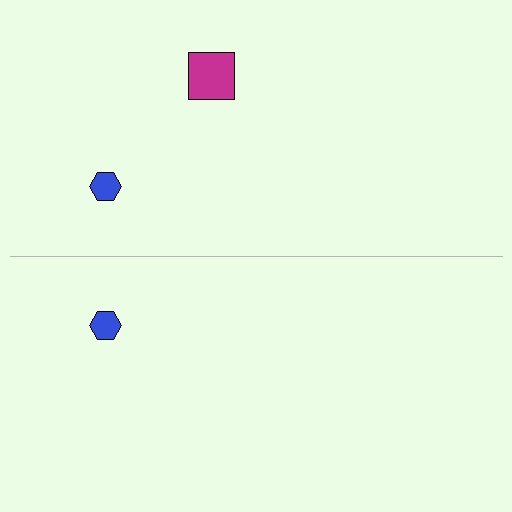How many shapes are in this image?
There are 3 shapes in this image.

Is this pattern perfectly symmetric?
No, the pattern is not perfectly symmetric. A magenta square is missing from the bottom side.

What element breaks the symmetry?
A magenta square is missing from the bottom side.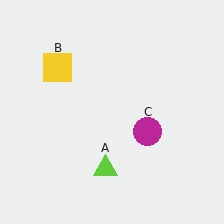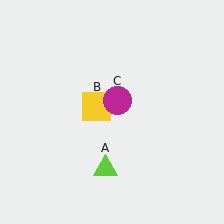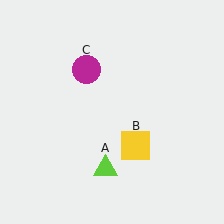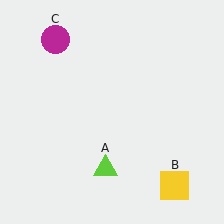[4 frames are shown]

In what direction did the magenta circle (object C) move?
The magenta circle (object C) moved up and to the left.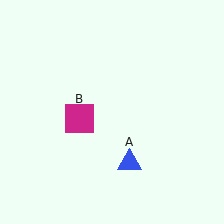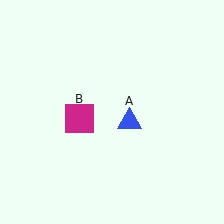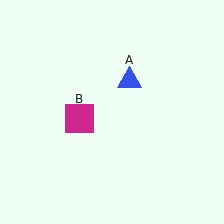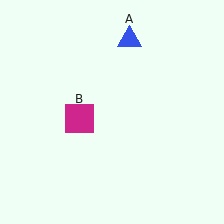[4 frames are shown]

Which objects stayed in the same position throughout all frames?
Magenta square (object B) remained stationary.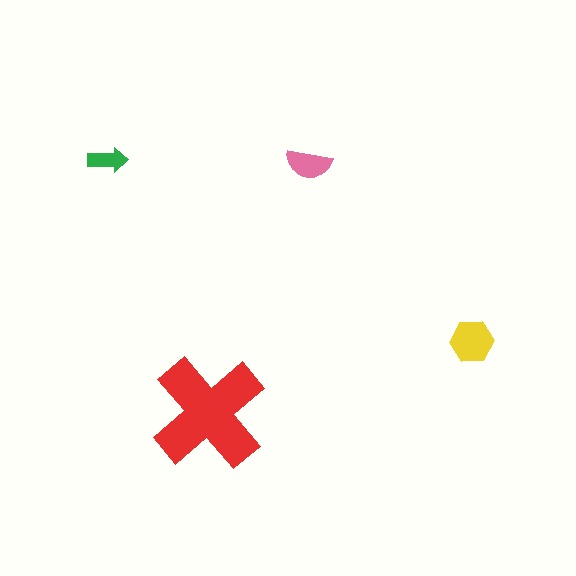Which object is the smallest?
The green arrow.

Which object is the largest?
The red cross.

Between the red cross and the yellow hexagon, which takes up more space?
The red cross.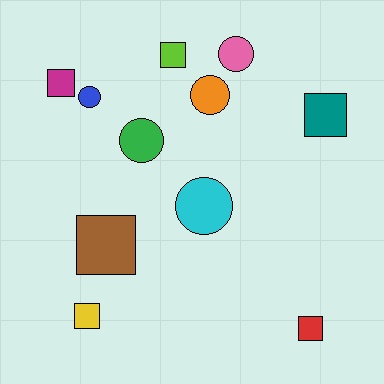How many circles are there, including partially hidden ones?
There are 5 circles.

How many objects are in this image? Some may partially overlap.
There are 11 objects.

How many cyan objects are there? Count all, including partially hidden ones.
There is 1 cyan object.